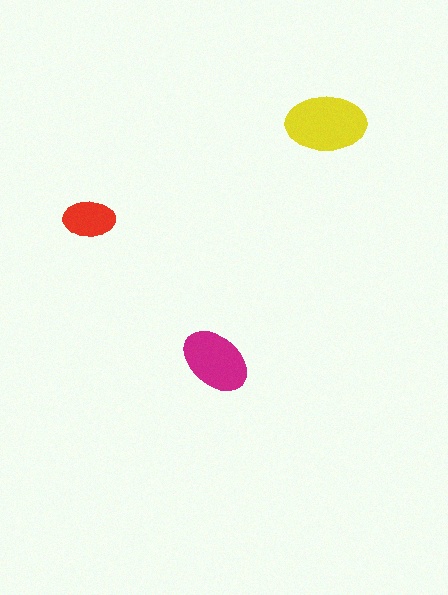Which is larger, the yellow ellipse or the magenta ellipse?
The yellow one.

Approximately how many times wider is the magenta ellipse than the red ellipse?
About 1.5 times wider.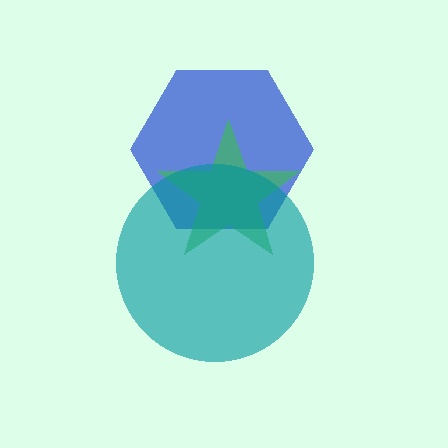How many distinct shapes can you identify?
There are 3 distinct shapes: a blue hexagon, a green star, a teal circle.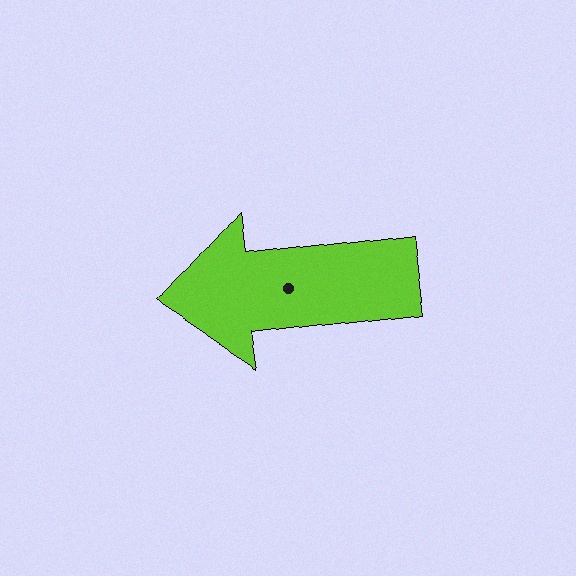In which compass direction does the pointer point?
West.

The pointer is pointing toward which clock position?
Roughly 9 o'clock.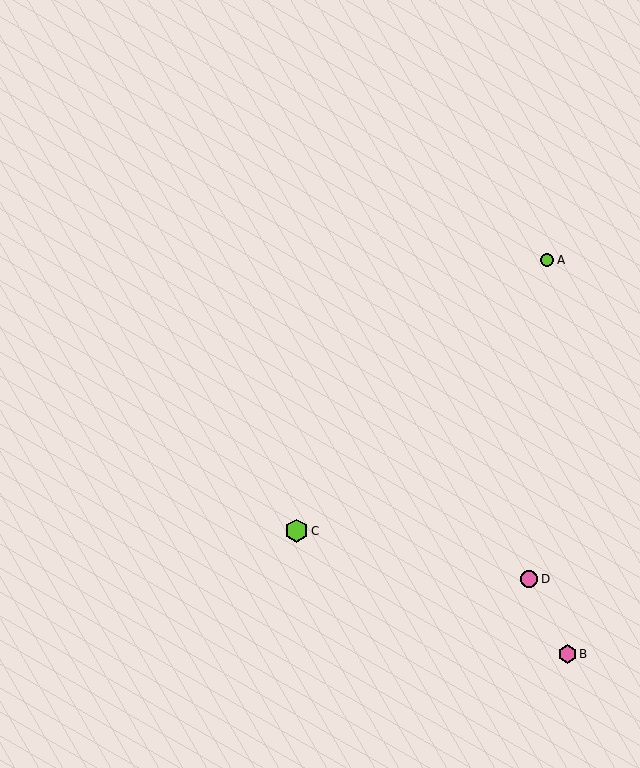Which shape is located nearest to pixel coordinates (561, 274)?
The lime circle (labeled A) at (547, 260) is nearest to that location.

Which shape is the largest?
The lime hexagon (labeled C) is the largest.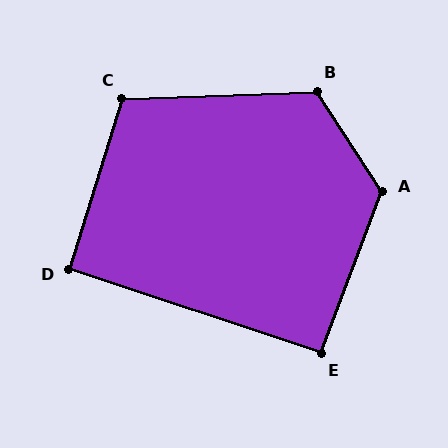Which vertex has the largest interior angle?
A, at approximately 126 degrees.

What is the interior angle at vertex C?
Approximately 109 degrees (obtuse).